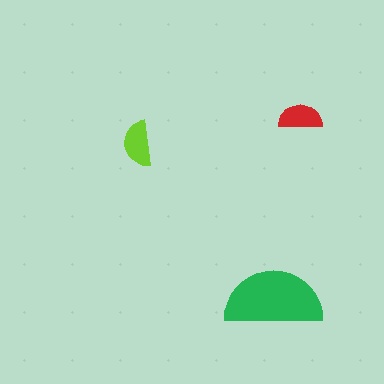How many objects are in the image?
There are 3 objects in the image.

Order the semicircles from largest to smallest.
the green one, the lime one, the red one.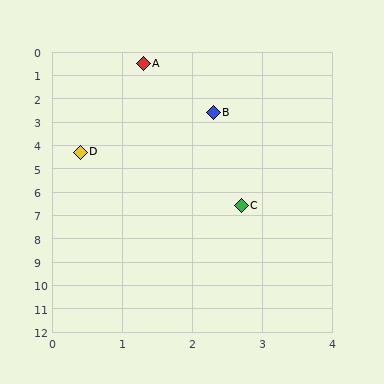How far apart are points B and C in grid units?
Points B and C are about 4.0 grid units apart.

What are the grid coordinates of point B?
Point B is at approximately (2.3, 2.6).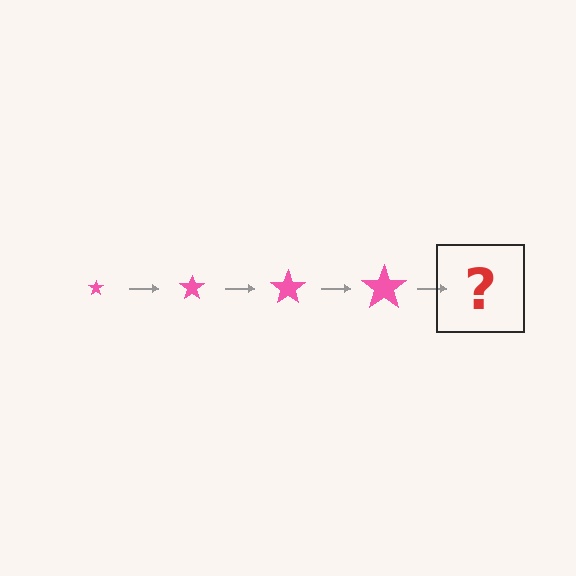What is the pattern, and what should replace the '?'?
The pattern is that the star gets progressively larger each step. The '?' should be a pink star, larger than the previous one.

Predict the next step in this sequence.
The next step is a pink star, larger than the previous one.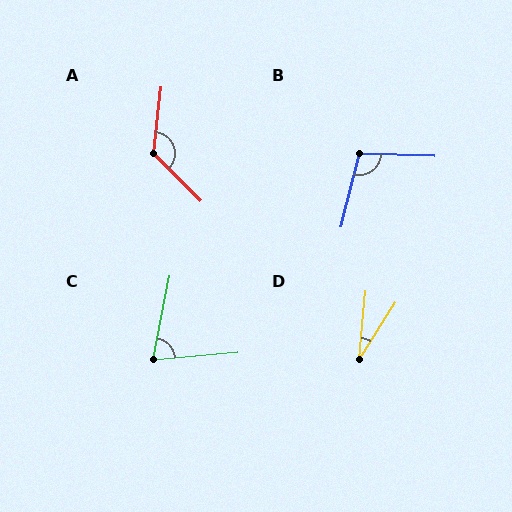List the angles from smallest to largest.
D (27°), C (73°), B (103°), A (129°).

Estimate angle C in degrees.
Approximately 73 degrees.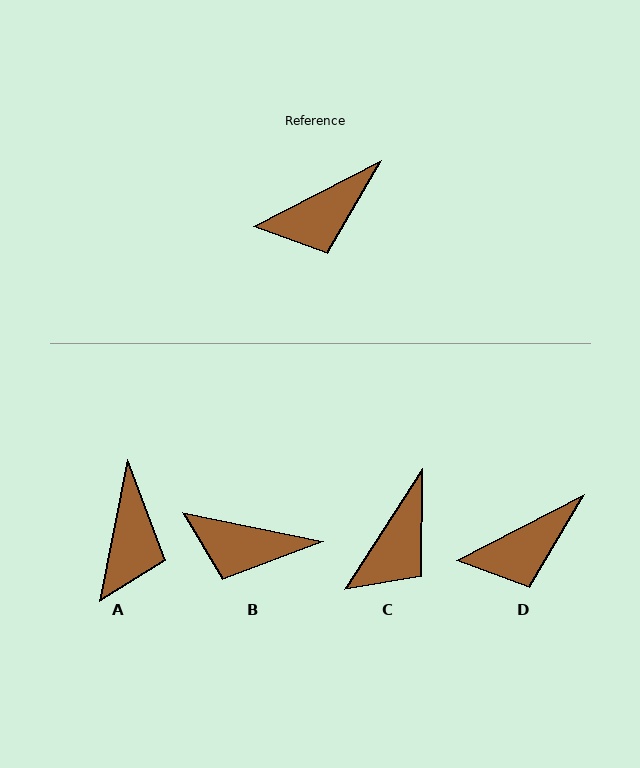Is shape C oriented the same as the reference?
No, it is off by about 30 degrees.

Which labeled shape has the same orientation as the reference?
D.